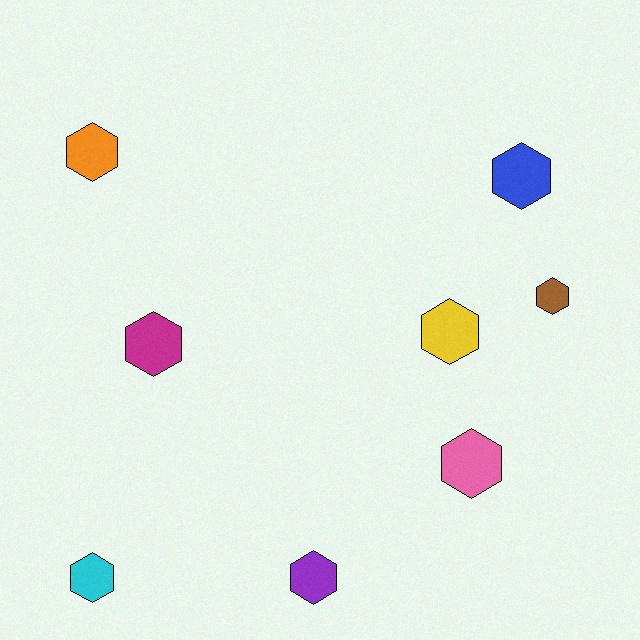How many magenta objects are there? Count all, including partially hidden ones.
There is 1 magenta object.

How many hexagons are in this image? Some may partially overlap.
There are 8 hexagons.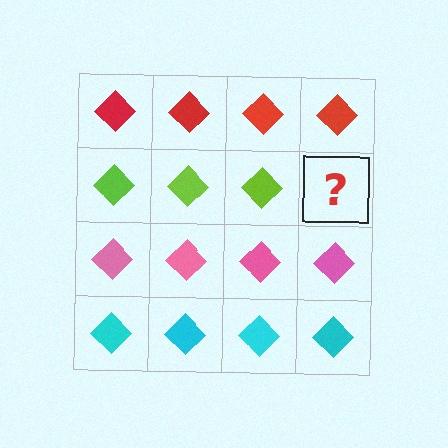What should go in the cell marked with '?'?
The missing cell should contain a lime diamond.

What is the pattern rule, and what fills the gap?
The rule is that each row has a consistent color. The gap should be filled with a lime diamond.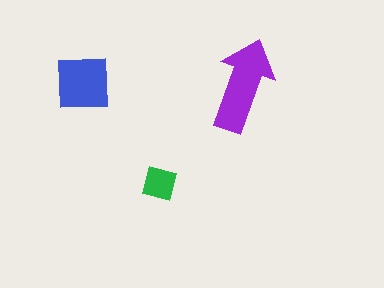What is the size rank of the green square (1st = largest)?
3rd.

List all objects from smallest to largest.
The green square, the blue square, the purple arrow.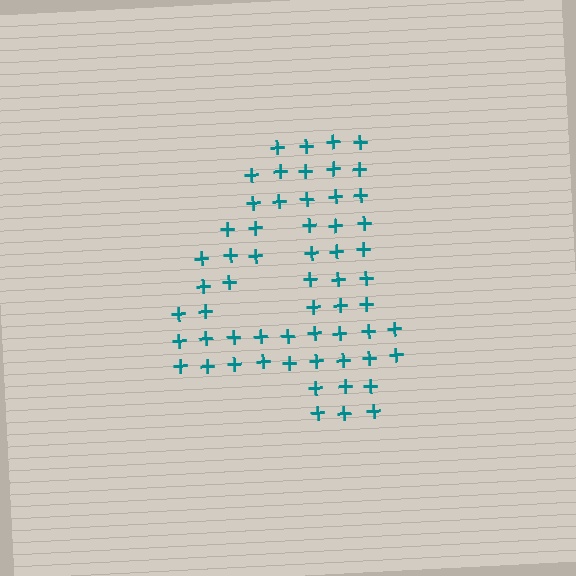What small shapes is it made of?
It is made of small plus signs.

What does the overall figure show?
The overall figure shows the digit 4.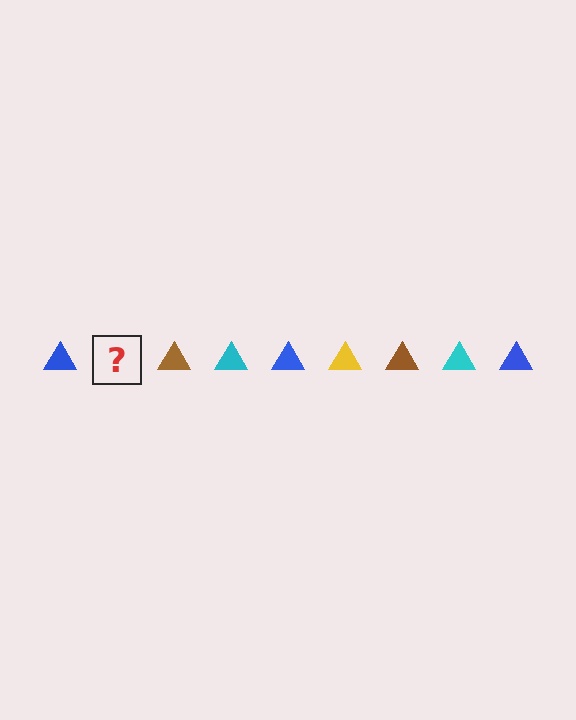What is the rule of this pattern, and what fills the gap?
The rule is that the pattern cycles through blue, yellow, brown, cyan triangles. The gap should be filled with a yellow triangle.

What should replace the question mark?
The question mark should be replaced with a yellow triangle.